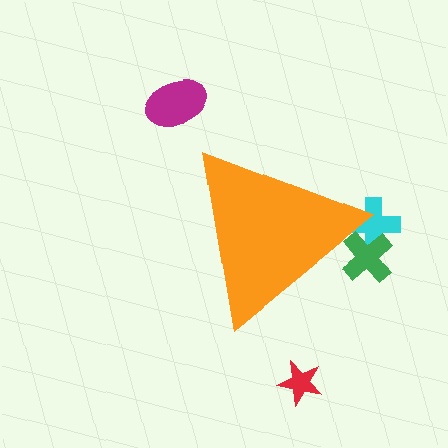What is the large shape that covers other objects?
An orange triangle.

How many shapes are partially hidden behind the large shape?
2 shapes are partially hidden.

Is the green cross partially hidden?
Yes, the green cross is partially hidden behind the orange triangle.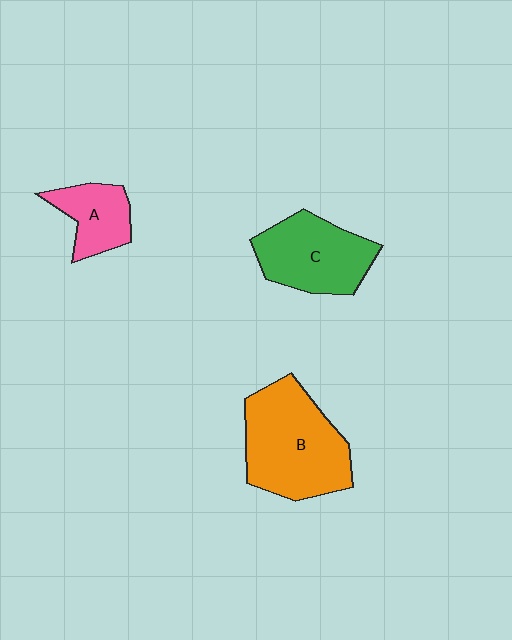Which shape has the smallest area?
Shape A (pink).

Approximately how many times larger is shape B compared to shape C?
Approximately 1.3 times.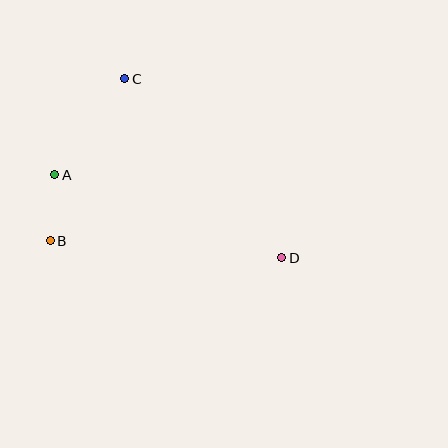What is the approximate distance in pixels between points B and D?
The distance between B and D is approximately 232 pixels.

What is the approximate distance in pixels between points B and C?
The distance between B and C is approximately 178 pixels.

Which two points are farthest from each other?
Points A and D are farthest from each other.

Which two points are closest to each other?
Points A and B are closest to each other.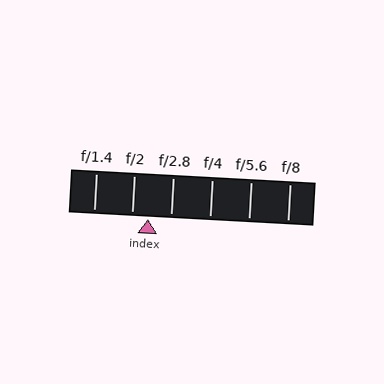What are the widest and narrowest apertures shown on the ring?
The widest aperture shown is f/1.4 and the narrowest is f/8.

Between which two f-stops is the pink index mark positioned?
The index mark is between f/2 and f/2.8.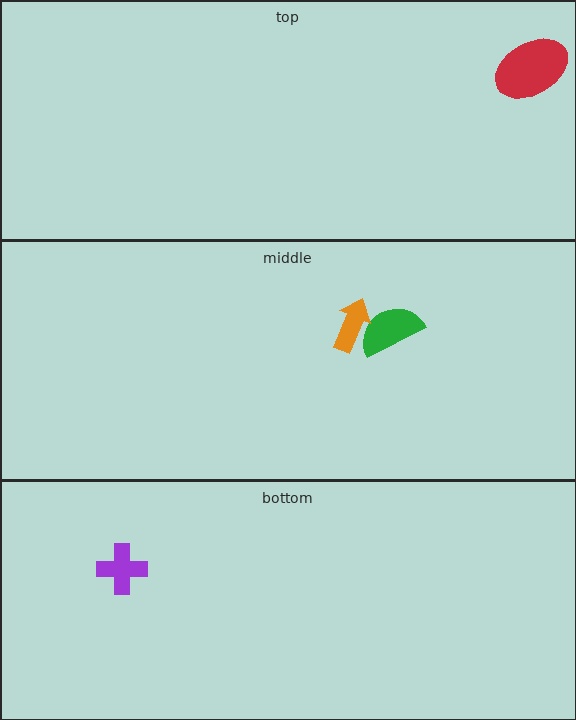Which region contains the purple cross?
The bottom region.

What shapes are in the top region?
The red ellipse.